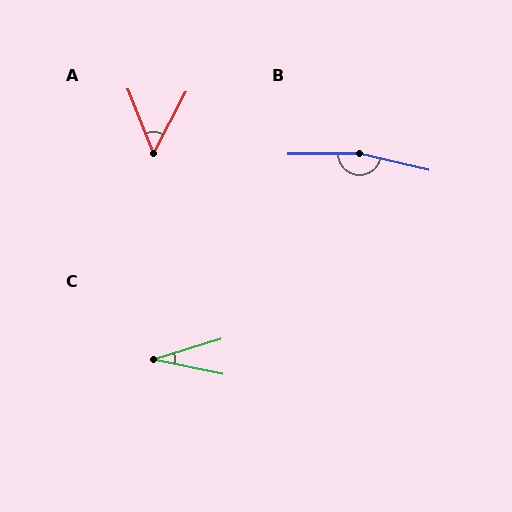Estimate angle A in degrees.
Approximately 50 degrees.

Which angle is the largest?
B, at approximately 166 degrees.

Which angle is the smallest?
C, at approximately 29 degrees.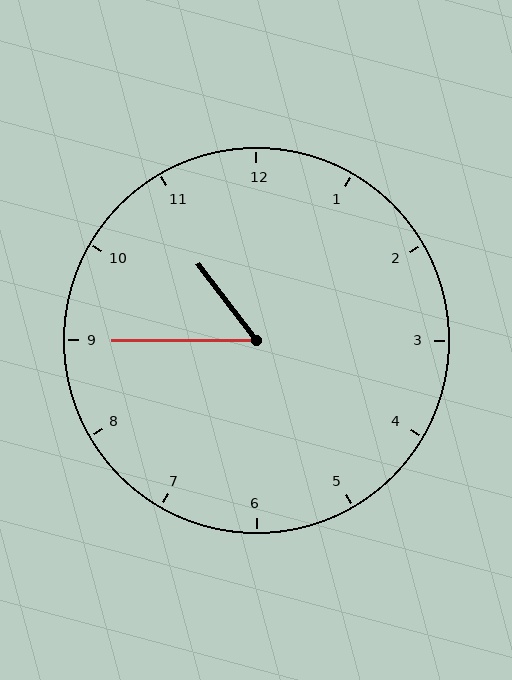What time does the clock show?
10:45.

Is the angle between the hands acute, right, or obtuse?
It is acute.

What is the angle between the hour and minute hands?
Approximately 52 degrees.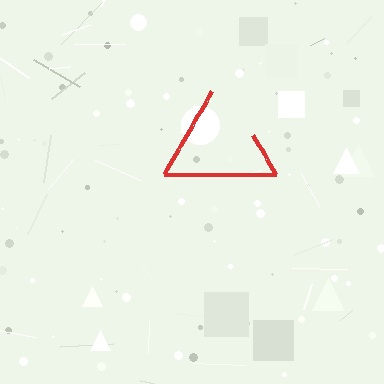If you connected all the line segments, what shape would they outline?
They would outline a triangle.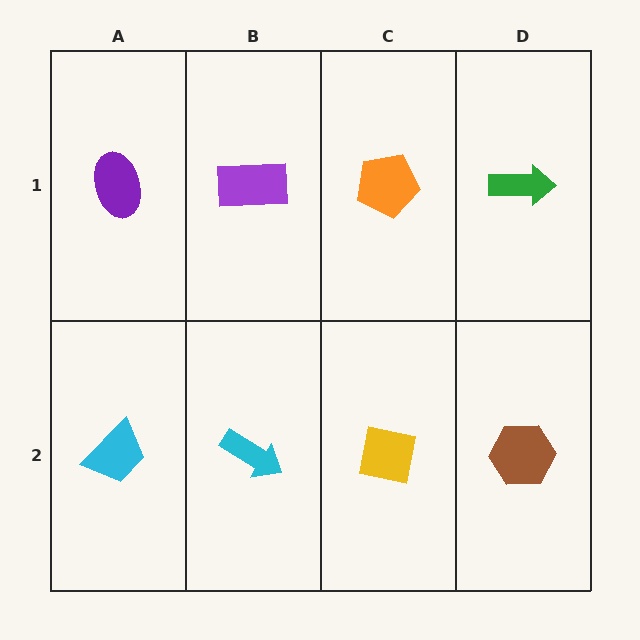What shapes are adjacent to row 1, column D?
A brown hexagon (row 2, column D), an orange pentagon (row 1, column C).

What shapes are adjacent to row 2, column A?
A purple ellipse (row 1, column A), a cyan arrow (row 2, column B).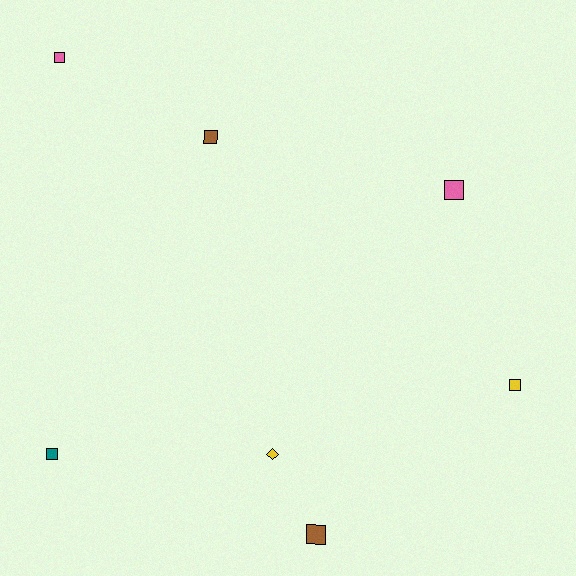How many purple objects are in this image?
There are no purple objects.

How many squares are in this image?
There are 6 squares.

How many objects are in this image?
There are 7 objects.